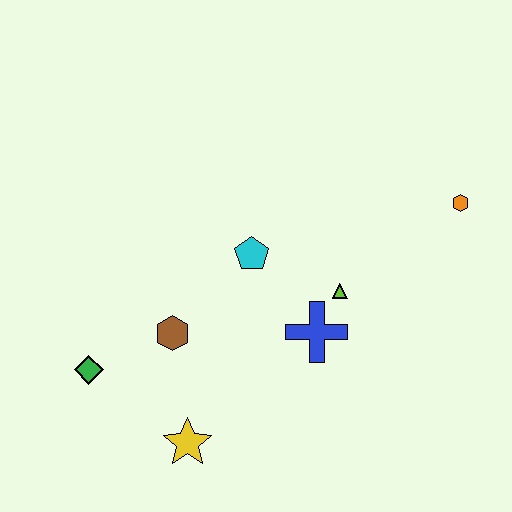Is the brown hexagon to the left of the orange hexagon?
Yes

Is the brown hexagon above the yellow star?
Yes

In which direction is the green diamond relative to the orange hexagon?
The green diamond is to the left of the orange hexagon.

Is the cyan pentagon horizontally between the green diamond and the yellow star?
No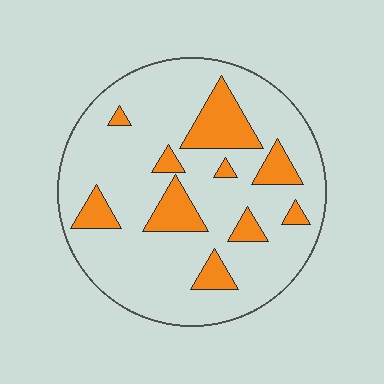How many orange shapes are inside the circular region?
10.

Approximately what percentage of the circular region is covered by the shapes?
Approximately 20%.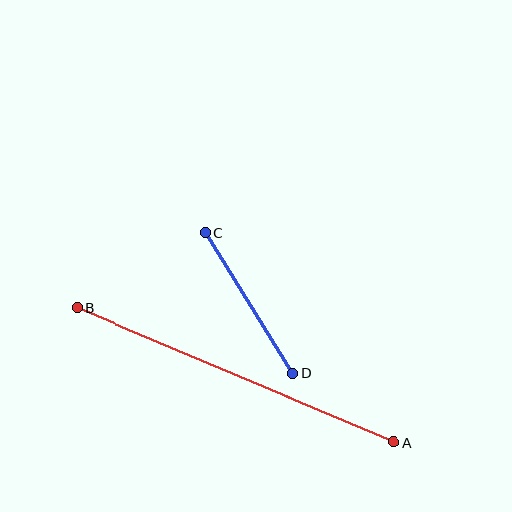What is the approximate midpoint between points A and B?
The midpoint is at approximately (236, 375) pixels.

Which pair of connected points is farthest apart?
Points A and B are farthest apart.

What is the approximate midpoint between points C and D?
The midpoint is at approximately (249, 303) pixels.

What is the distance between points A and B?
The distance is approximately 344 pixels.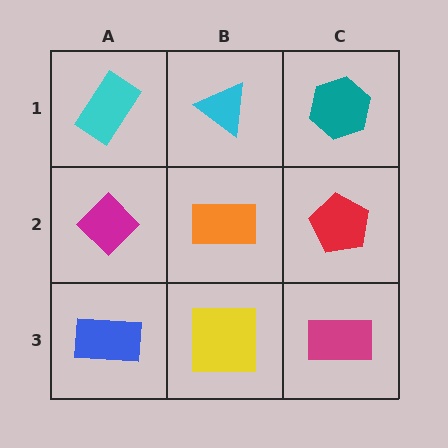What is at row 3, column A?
A blue rectangle.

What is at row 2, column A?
A magenta diamond.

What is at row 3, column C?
A magenta rectangle.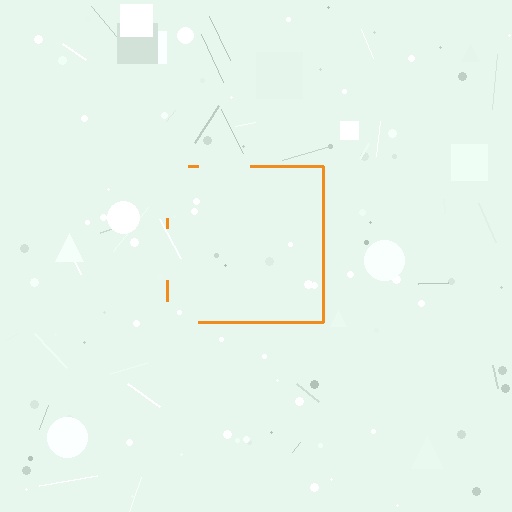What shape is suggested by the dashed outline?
The dashed outline suggests a square.